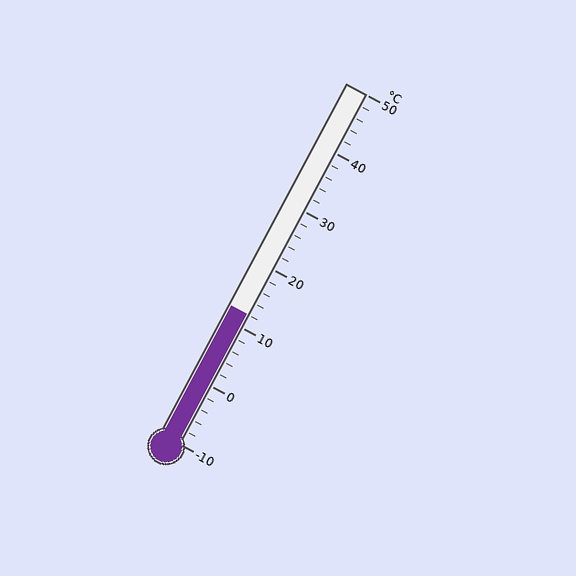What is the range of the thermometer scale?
The thermometer scale ranges from -10°C to 50°C.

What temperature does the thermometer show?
The thermometer shows approximately 12°C.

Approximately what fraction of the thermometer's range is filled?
The thermometer is filled to approximately 35% of its range.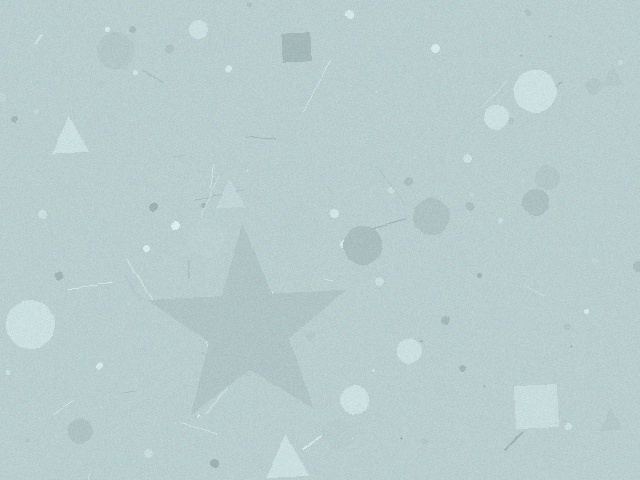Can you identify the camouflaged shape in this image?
The camouflaged shape is a star.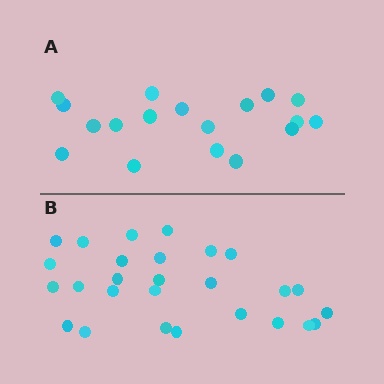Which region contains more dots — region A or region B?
Region B (the bottom region) has more dots.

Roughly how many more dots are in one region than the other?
Region B has roughly 8 or so more dots than region A.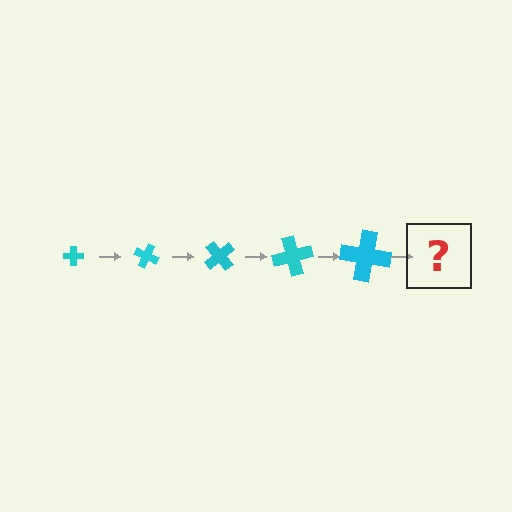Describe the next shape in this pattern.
It should be a cross, larger than the previous one and rotated 125 degrees from the start.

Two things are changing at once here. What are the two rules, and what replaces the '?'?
The two rules are that the cross grows larger each step and it rotates 25 degrees each step. The '?' should be a cross, larger than the previous one and rotated 125 degrees from the start.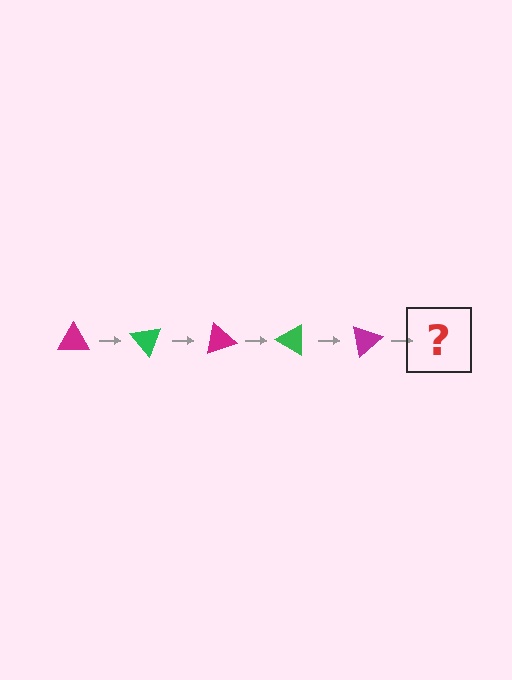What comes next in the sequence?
The next element should be a green triangle, rotated 250 degrees from the start.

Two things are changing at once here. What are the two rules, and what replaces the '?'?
The two rules are that it rotates 50 degrees each step and the color cycles through magenta and green. The '?' should be a green triangle, rotated 250 degrees from the start.